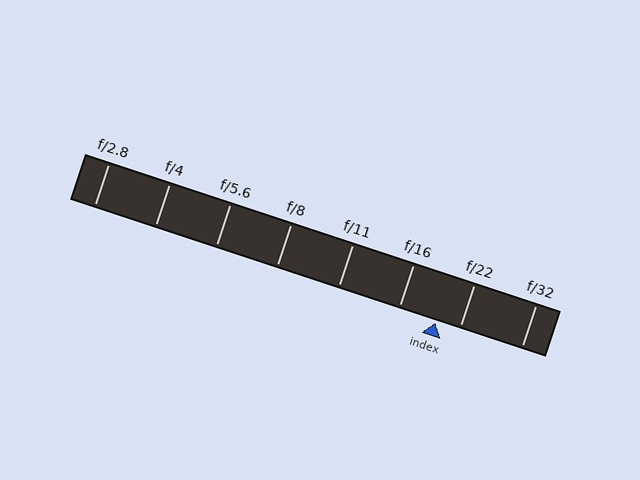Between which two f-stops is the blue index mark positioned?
The index mark is between f/16 and f/22.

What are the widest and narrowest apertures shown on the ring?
The widest aperture shown is f/2.8 and the narrowest is f/32.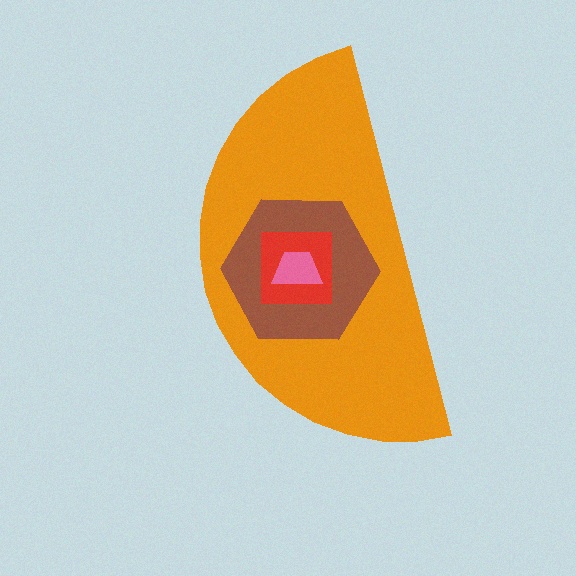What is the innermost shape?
The pink trapezoid.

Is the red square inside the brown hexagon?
Yes.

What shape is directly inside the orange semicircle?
The brown hexagon.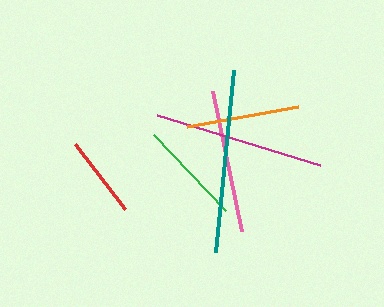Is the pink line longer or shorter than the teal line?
The teal line is longer than the pink line.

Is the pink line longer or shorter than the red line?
The pink line is longer than the red line.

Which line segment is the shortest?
The red line is the shortest at approximately 81 pixels.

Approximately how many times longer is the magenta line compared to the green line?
The magenta line is approximately 1.6 times the length of the green line.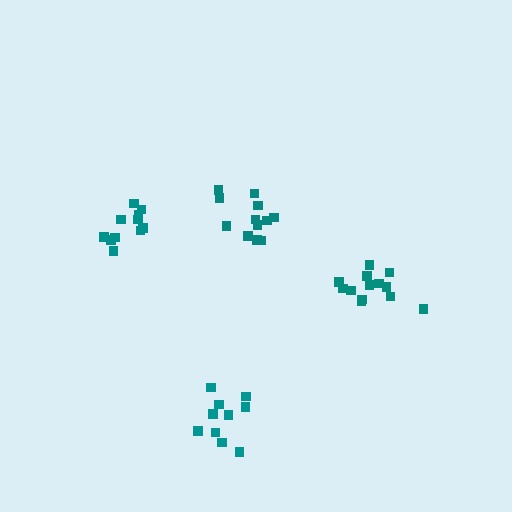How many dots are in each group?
Group 1: 11 dots, Group 2: 12 dots, Group 3: 10 dots, Group 4: 13 dots (46 total).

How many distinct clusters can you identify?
There are 4 distinct clusters.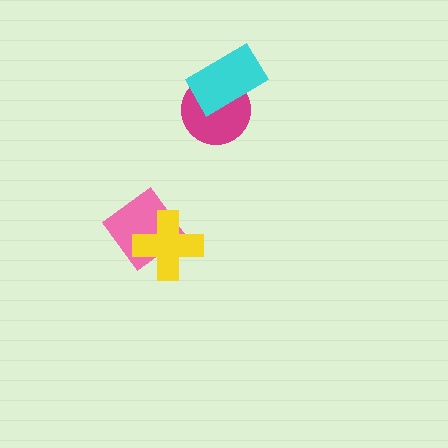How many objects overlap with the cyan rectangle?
1 object overlaps with the cyan rectangle.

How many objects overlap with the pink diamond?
1 object overlaps with the pink diamond.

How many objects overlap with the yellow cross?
1 object overlaps with the yellow cross.